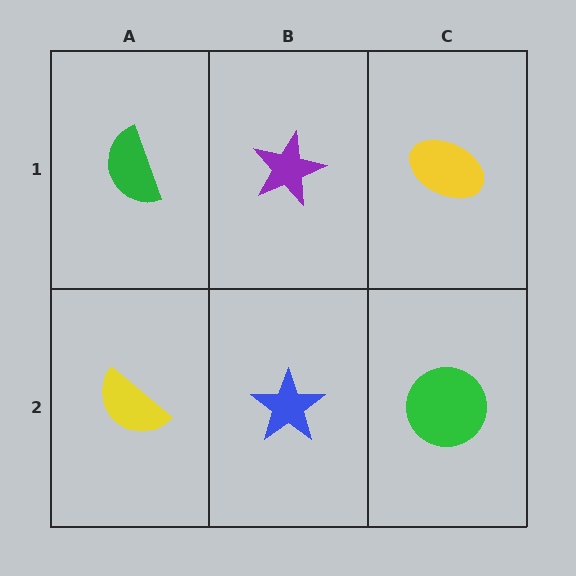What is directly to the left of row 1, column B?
A green semicircle.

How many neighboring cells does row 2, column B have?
3.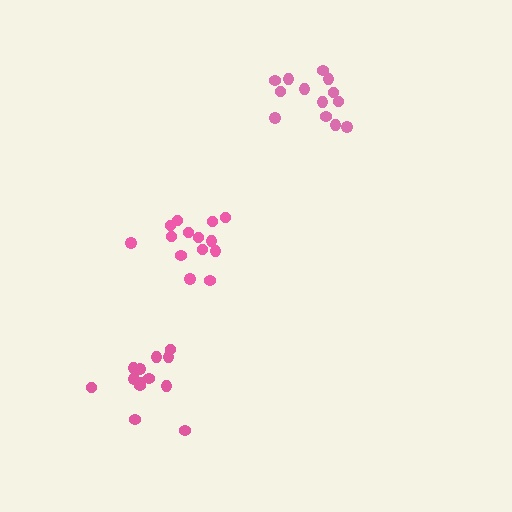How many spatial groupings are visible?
There are 3 spatial groupings.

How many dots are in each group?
Group 1: 14 dots, Group 2: 13 dots, Group 3: 13 dots (40 total).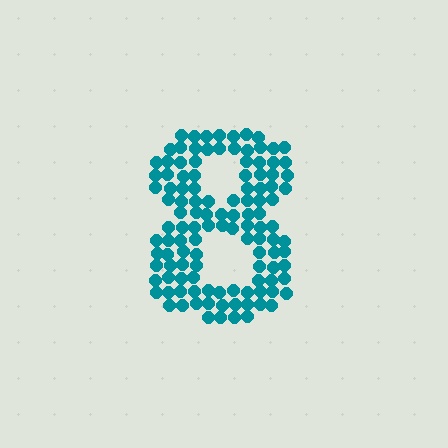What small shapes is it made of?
It is made of small circles.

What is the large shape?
The large shape is the digit 8.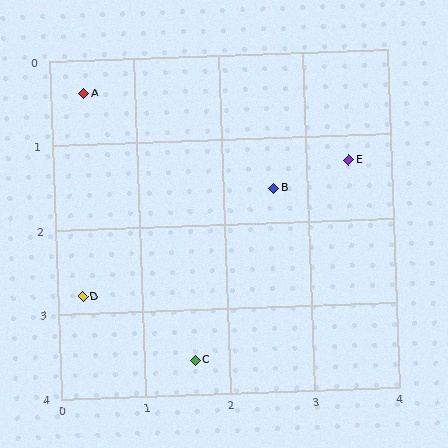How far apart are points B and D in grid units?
Points B and D are about 2.6 grid units apart.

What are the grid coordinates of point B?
Point B is at approximately (2.6, 1.6).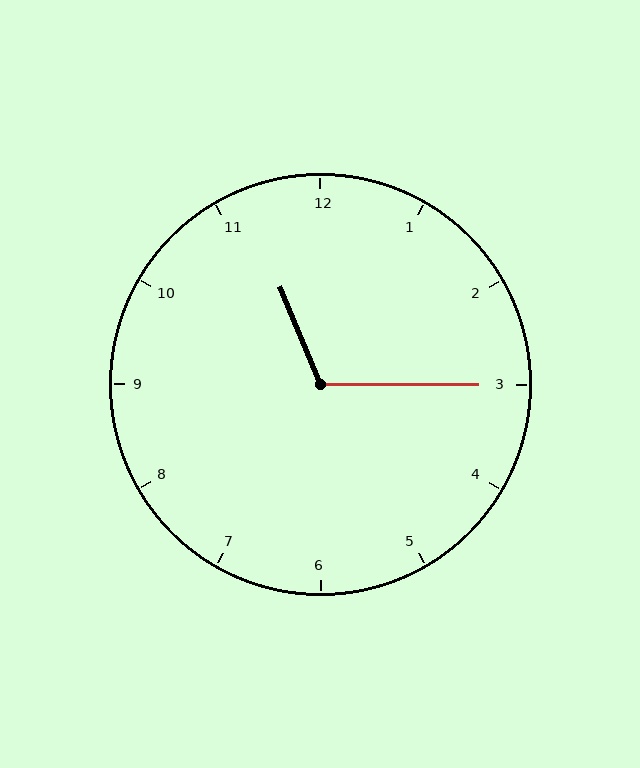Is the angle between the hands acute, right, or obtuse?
It is obtuse.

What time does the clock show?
11:15.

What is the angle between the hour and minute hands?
Approximately 112 degrees.